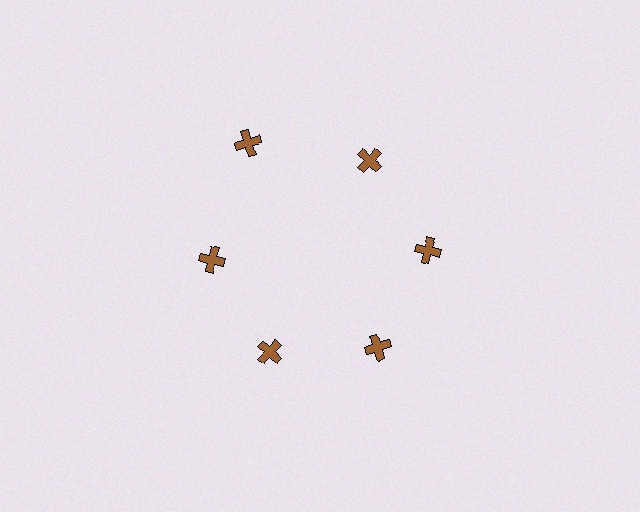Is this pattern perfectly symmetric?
No. The 6 brown crosses are arranged in a ring, but one element near the 11 o'clock position is pushed outward from the center, breaking the 6-fold rotational symmetry.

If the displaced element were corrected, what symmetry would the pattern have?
It would have 6-fold rotational symmetry — the pattern would map onto itself every 60 degrees.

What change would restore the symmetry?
The symmetry would be restored by moving it inward, back onto the ring so that all 6 crosses sit at equal angles and equal distance from the center.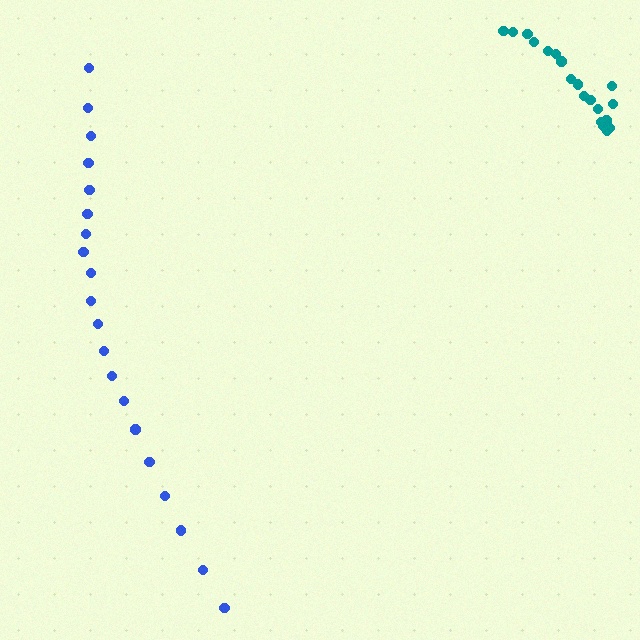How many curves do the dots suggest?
There are 2 distinct paths.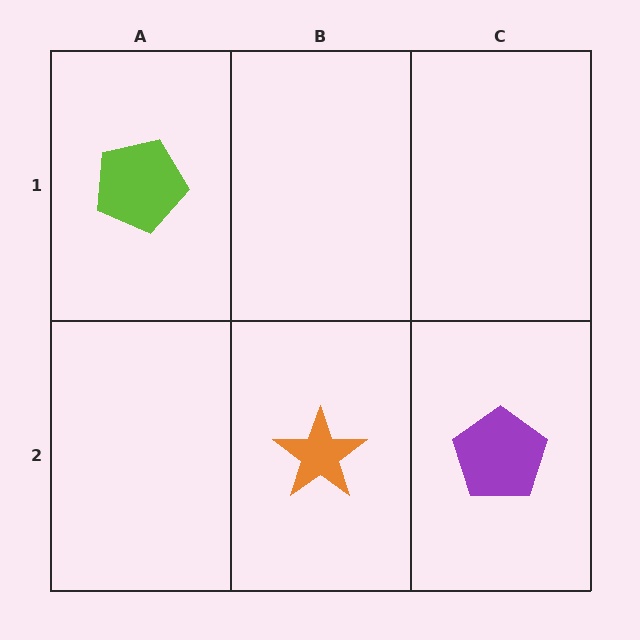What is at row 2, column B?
An orange star.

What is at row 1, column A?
A lime pentagon.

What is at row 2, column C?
A purple pentagon.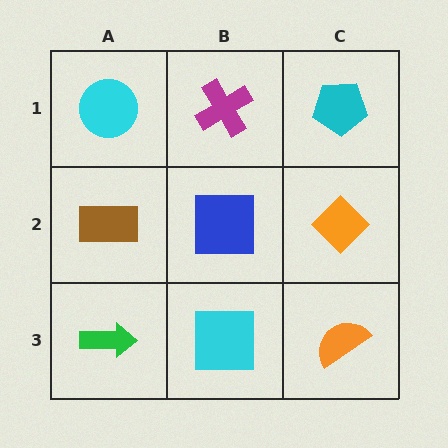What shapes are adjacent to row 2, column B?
A magenta cross (row 1, column B), a cyan square (row 3, column B), a brown rectangle (row 2, column A), an orange diamond (row 2, column C).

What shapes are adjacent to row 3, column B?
A blue square (row 2, column B), a green arrow (row 3, column A), an orange semicircle (row 3, column C).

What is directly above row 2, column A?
A cyan circle.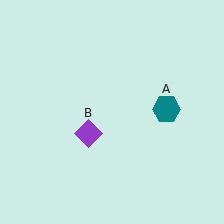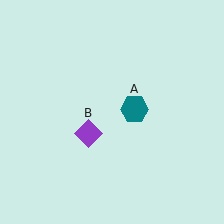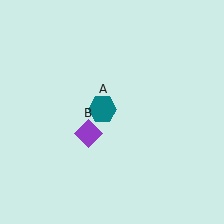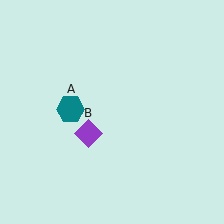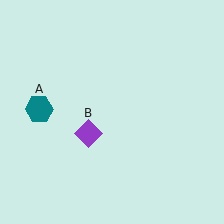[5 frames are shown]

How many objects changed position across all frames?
1 object changed position: teal hexagon (object A).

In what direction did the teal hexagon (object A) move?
The teal hexagon (object A) moved left.